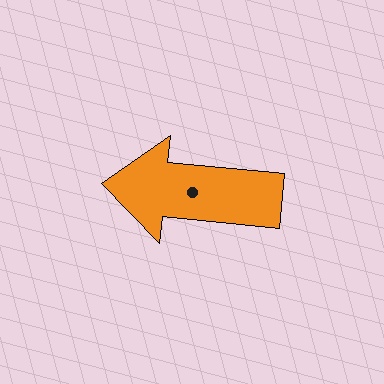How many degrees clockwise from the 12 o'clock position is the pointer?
Approximately 276 degrees.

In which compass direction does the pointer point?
West.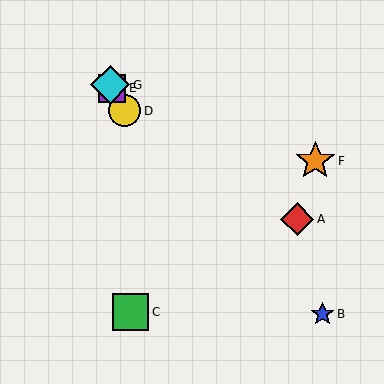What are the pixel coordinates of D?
Object D is at (125, 111).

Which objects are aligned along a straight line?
Objects D, E, G are aligned along a straight line.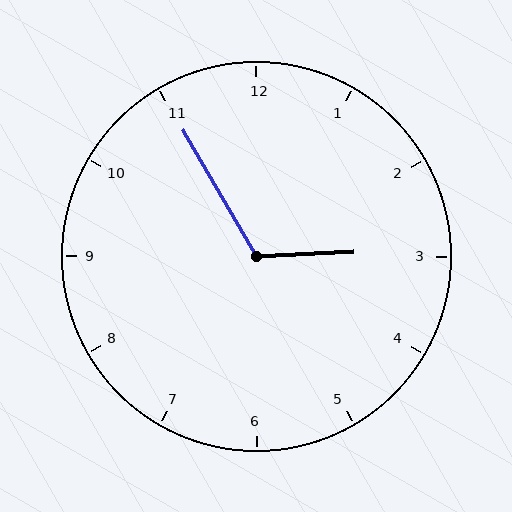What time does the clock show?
2:55.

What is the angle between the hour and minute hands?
Approximately 118 degrees.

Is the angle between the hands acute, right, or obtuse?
It is obtuse.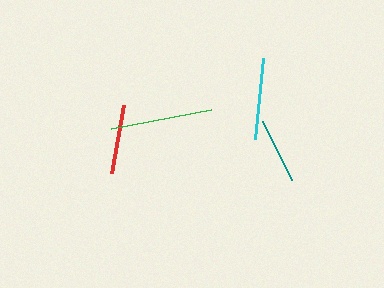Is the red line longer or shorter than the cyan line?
The cyan line is longer than the red line.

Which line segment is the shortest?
The teal line is the shortest at approximately 66 pixels.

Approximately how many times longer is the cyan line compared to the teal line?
The cyan line is approximately 1.2 times the length of the teal line.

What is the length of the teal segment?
The teal segment is approximately 66 pixels long.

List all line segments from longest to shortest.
From longest to shortest: green, cyan, red, teal.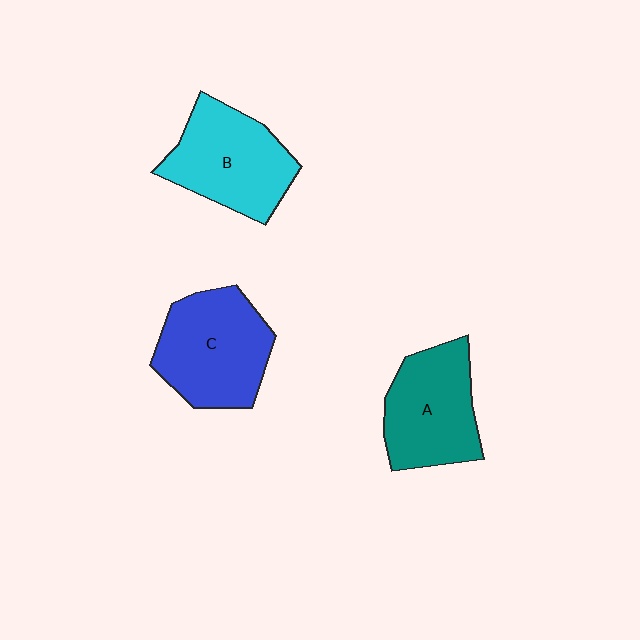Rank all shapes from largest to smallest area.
From largest to smallest: C (blue), B (cyan), A (teal).